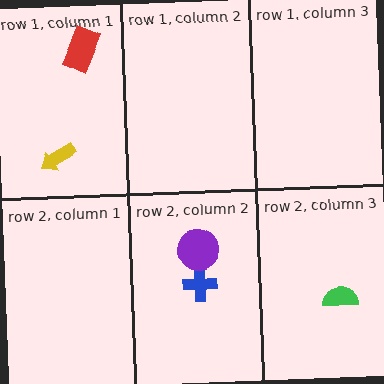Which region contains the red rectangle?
The row 1, column 1 region.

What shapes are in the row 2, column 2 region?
The blue cross, the purple circle.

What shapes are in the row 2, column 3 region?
The green semicircle.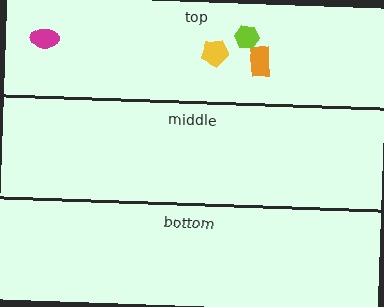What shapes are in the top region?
The orange rectangle, the yellow pentagon, the magenta ellipse, the lime hexagon.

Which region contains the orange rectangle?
The top region.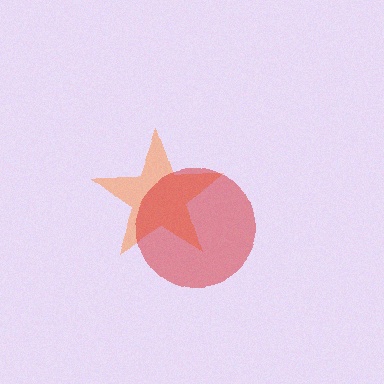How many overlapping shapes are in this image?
There are 2 overlapping shapes in the image.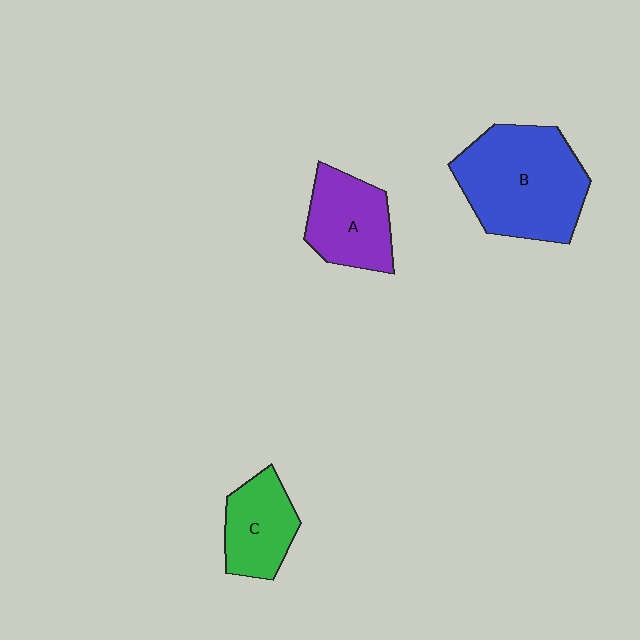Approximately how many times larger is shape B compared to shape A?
Approximately 1.7 times.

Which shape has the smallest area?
Shape C (green).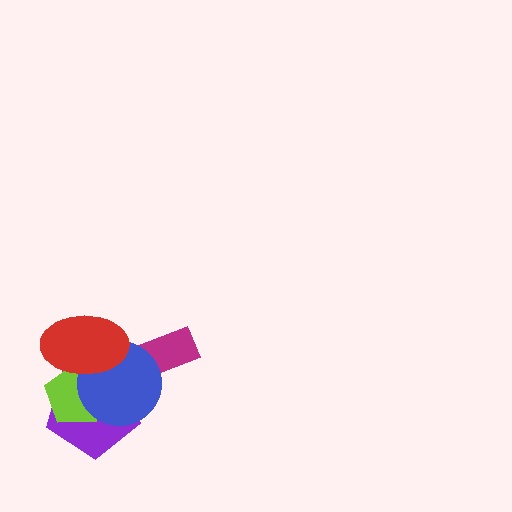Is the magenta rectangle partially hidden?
Yes, it is partially covered by another shape.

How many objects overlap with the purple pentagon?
3 objects overlap with the purple pentagon.